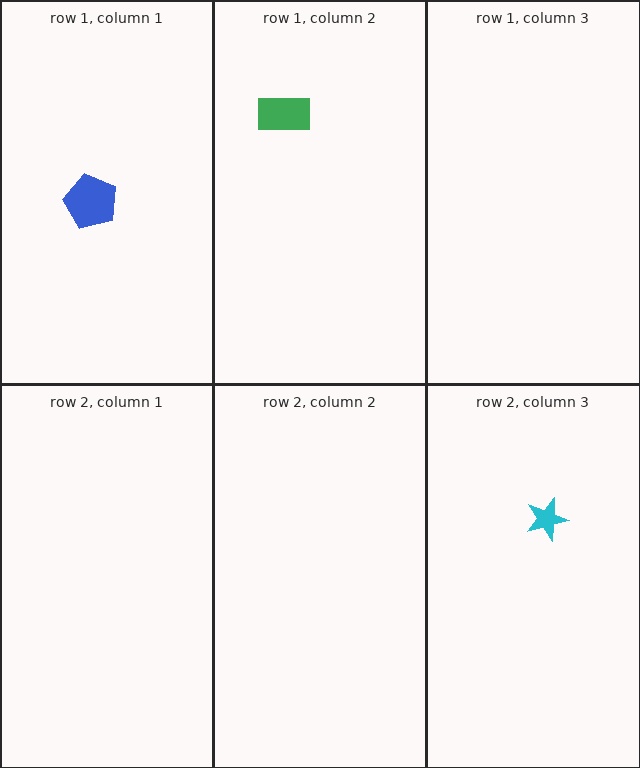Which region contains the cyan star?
The row 2, column 3 region.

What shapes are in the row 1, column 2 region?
The green rectangle.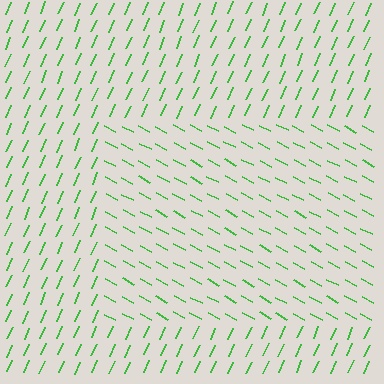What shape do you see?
I see a rectangle.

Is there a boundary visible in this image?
Yes, there is a texture boundary formed by a change in line orientation.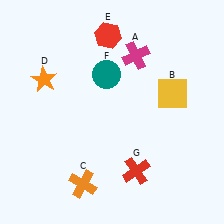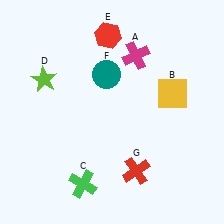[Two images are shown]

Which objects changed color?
C changed from orange to green. D changed from orange to lime.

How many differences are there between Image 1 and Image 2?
There are 2 differences between the two images.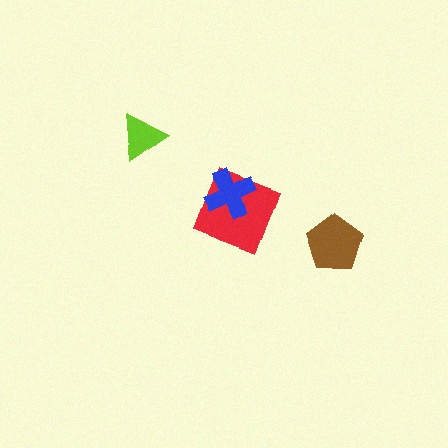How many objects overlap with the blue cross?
1 object overlaps with the blue cross.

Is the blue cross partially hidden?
No, no other shape covers it.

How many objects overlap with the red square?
1 object overlaps with the red square.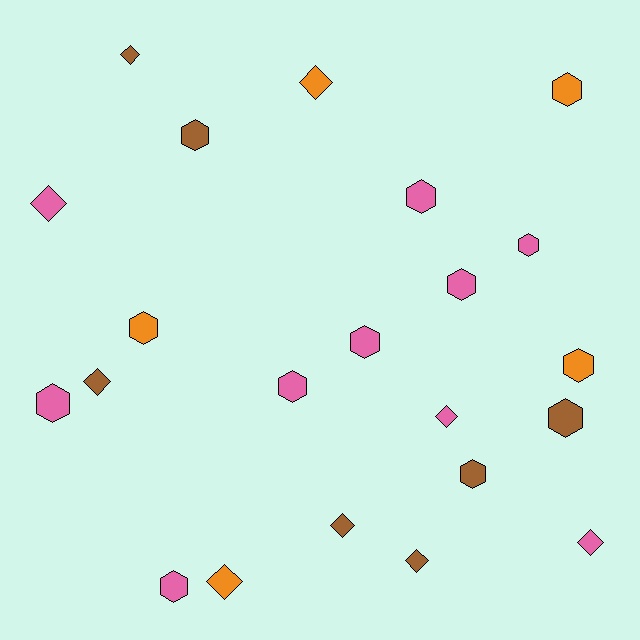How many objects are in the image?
There are 22 objects.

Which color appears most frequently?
Pink, with 10 objects.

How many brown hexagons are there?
There are 3 brown hexagons.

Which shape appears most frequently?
Hexagon, with 13 objects.